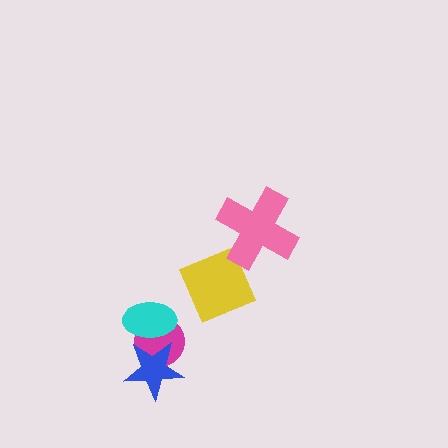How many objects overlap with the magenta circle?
2 objects overlap with the magenta circle.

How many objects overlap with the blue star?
2 objects overlap with the blue star.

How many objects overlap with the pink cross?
0 objects overlap with the pink cross.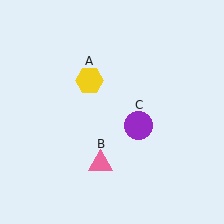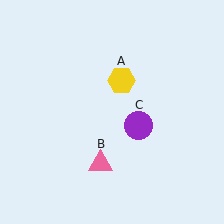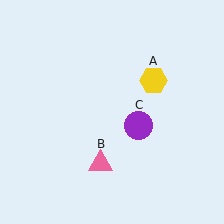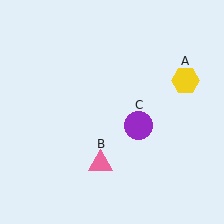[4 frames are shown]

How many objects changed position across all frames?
1 object changed position: yellow hexagon (object A).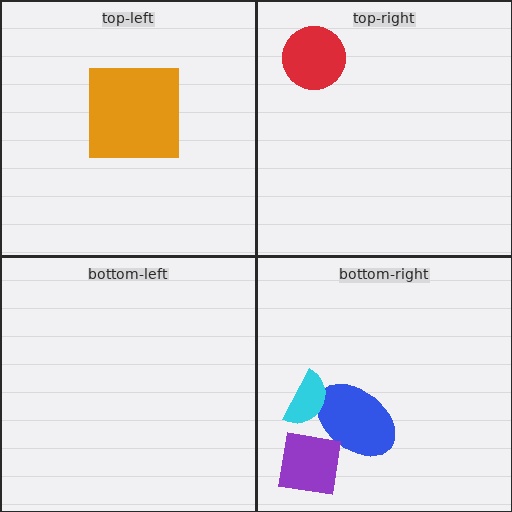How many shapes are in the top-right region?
1.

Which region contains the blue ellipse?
The bottom-right region.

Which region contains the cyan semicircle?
The bottom-right region.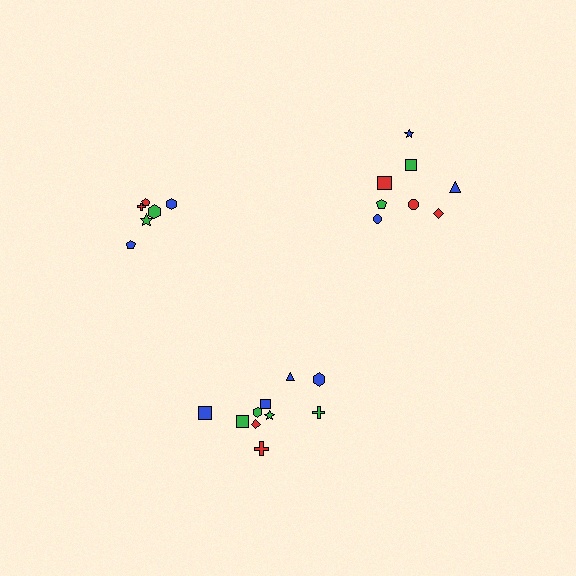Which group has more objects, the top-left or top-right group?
The top-right group.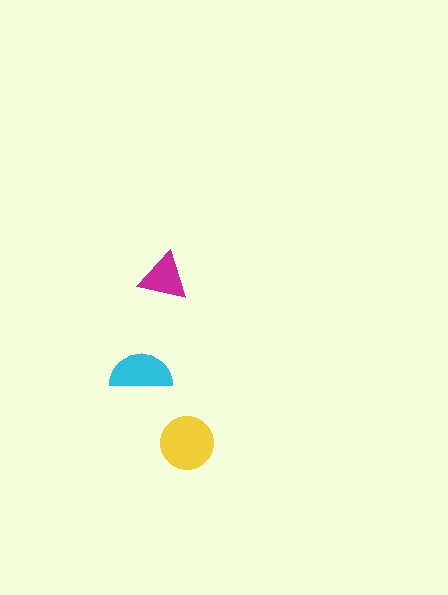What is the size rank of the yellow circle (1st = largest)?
1st.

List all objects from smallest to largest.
The magenta triangle, the cyan semicircle, the yellow circle.